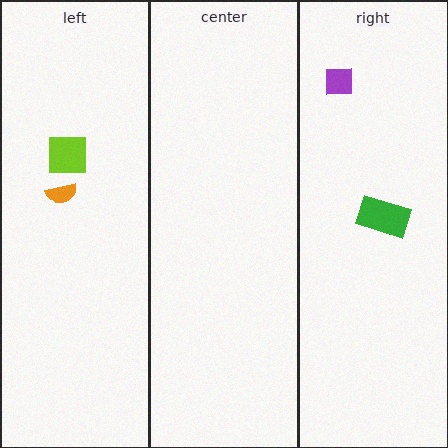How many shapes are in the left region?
2.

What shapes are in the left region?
The orange semicircle, the lime square.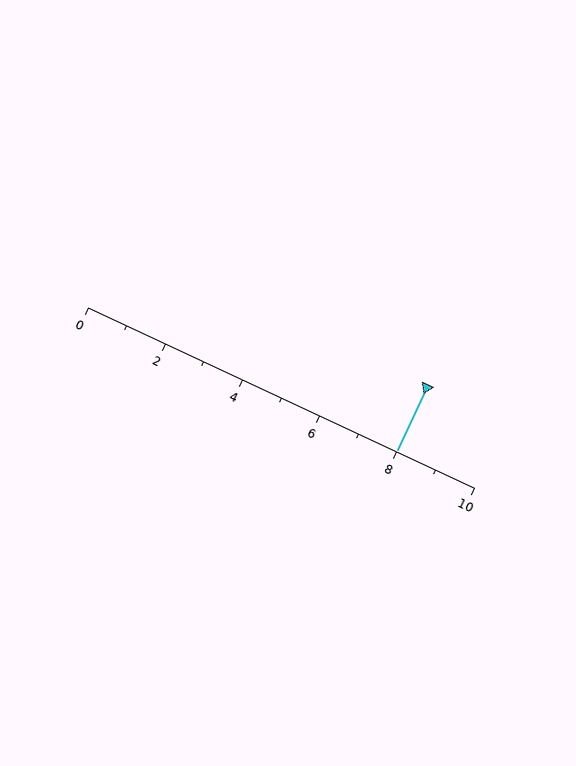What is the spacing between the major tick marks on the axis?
The major ticks are spaced 2 apart.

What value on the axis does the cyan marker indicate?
The marker indicates approximately 8.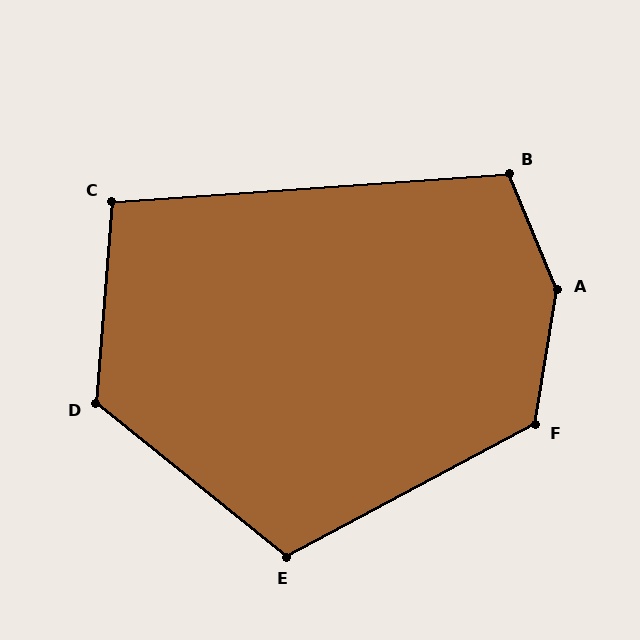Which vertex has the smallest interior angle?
C, at approximately 99 degrees.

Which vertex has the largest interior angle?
A, at approximately 148 degrees.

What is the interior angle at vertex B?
Approximately 108 degrees (obtuse).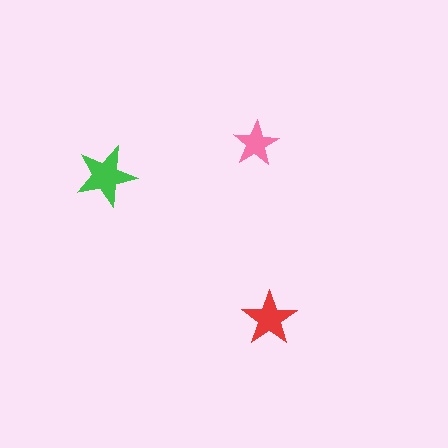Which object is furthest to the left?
The green star is leftmost.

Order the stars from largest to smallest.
the green one, the red one, the pink one.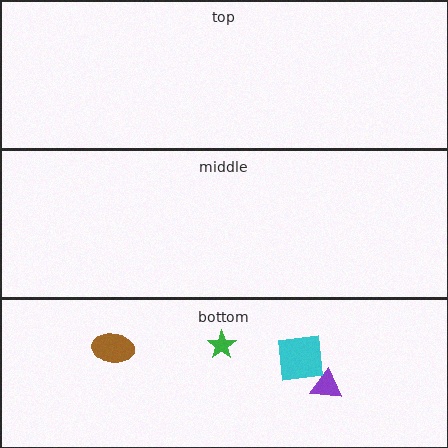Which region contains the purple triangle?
The bottom region.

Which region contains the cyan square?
The bottom region.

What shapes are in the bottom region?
The purple triangle, the cyan square, the green star, the brown ellipse.